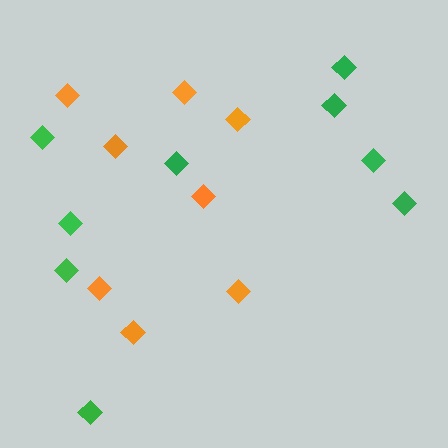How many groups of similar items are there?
There are 2 groups: one group of orange diamonds (8) and one group of green diamonds (9).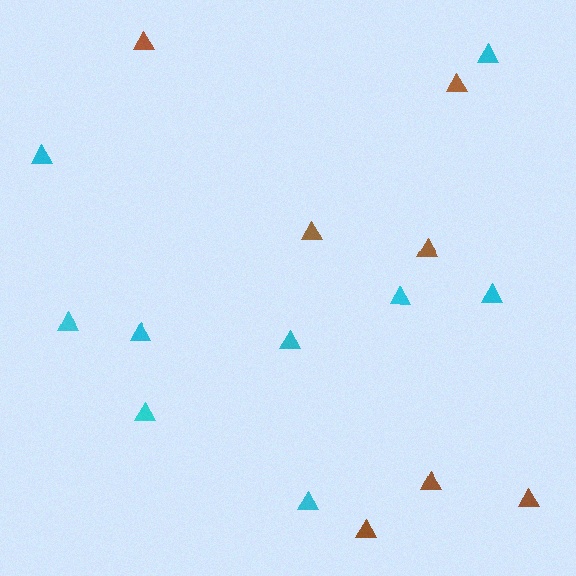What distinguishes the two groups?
There are 2 groups: one group of brown triangles (7) and one group of cyan triangles (9).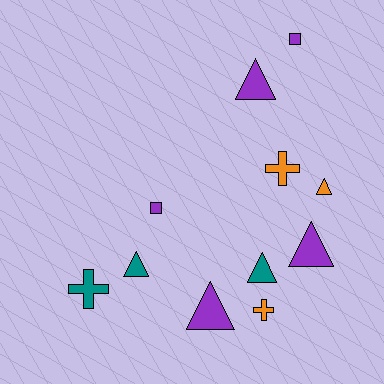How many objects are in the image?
There are 11 objects.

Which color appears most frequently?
Purple, with 5 objects.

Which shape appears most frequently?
Triangle, with 6 objects.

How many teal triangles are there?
There are 2 teal triangles.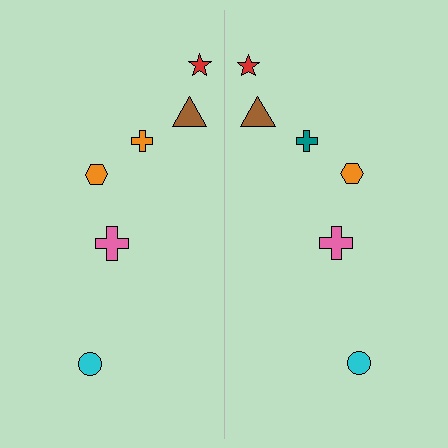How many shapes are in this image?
There are 12 shapes in this image.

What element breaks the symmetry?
The teal cross on the right side breaks the symmetry — its mirror counterpart is orange.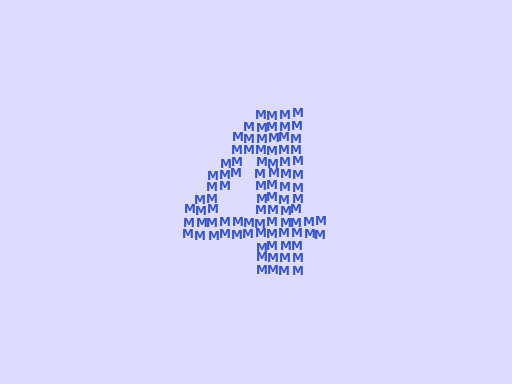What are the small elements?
The small elements are letter M's.